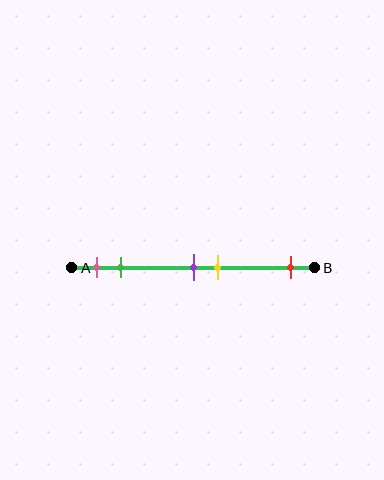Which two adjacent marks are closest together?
The purple and yellow marks are the closest adjacent pair.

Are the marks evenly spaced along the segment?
No, the marks are not evenly spaced.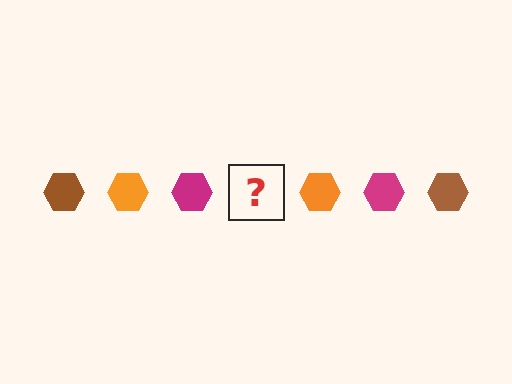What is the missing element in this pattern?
The missing element is a brown hexagon.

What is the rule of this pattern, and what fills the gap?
The rule is that the pattern cycles through brown, orange, magenta hexagons. The gap should be filled with a brown hexagon.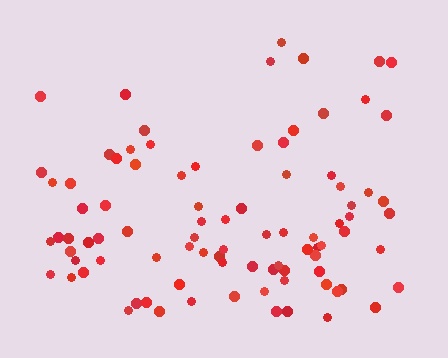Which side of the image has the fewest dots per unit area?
The top.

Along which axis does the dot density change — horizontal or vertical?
Vertical.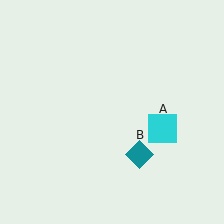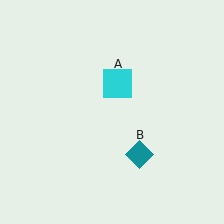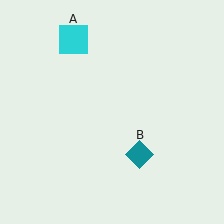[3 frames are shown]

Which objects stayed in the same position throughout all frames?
Teal diamond (object B) remained stationary.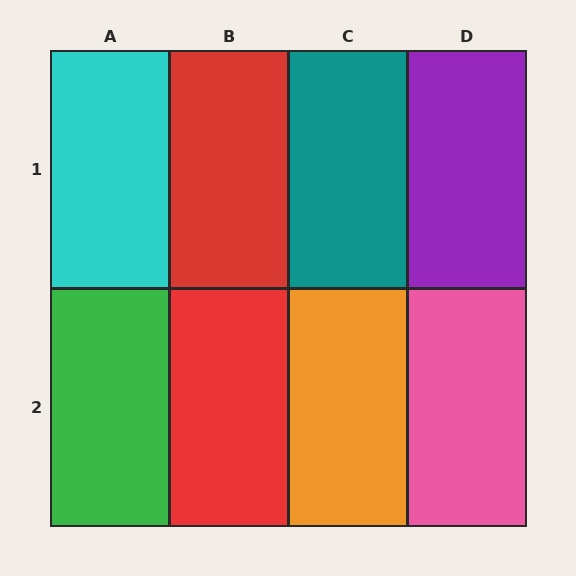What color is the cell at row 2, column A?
Green.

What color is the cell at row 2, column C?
Orange.